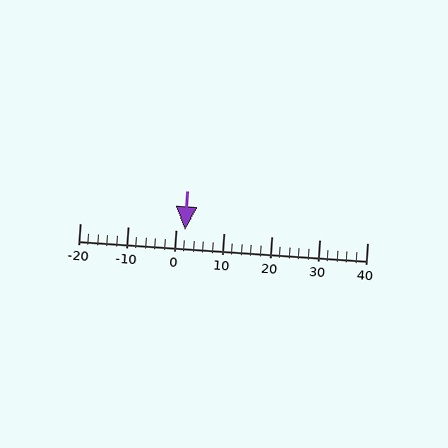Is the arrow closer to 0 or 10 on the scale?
The arrow is closer to 0.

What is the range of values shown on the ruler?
The ruler shows values from -20 to 40.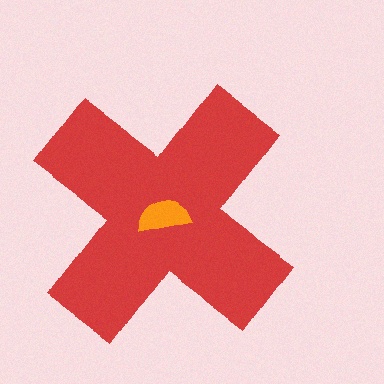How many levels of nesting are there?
2.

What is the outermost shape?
The red cross.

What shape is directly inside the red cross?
The orange semicircle.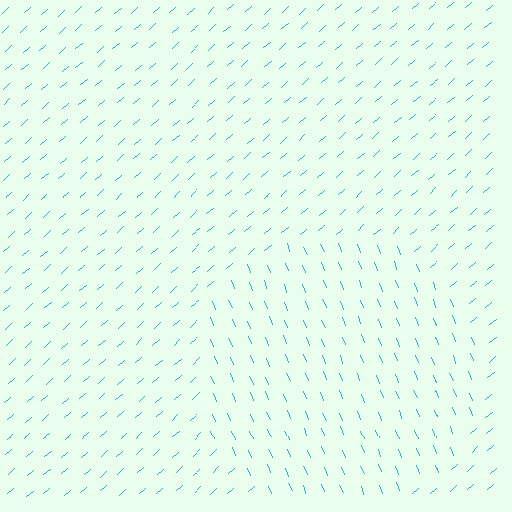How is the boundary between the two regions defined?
The boundary is defined purely by a change in line orientation (approximately 71 degrees difference). All lines are the same color and thickness.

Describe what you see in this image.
The image is filled with small cyan line segments. A circle region in the image has lines oriented differently from the surrounding lines, creating a visible texture boundary.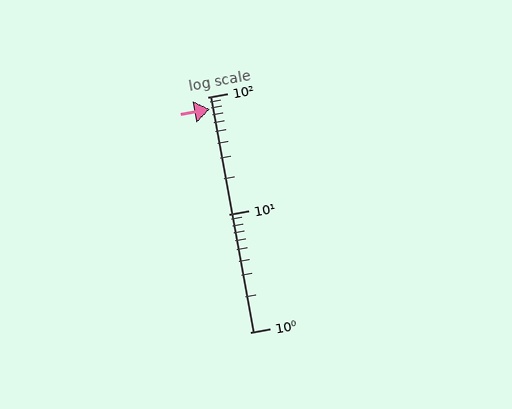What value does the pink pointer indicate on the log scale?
The pointer indicates approximately 79.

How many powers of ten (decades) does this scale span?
The scale spans 2 decades, from 1 to 100.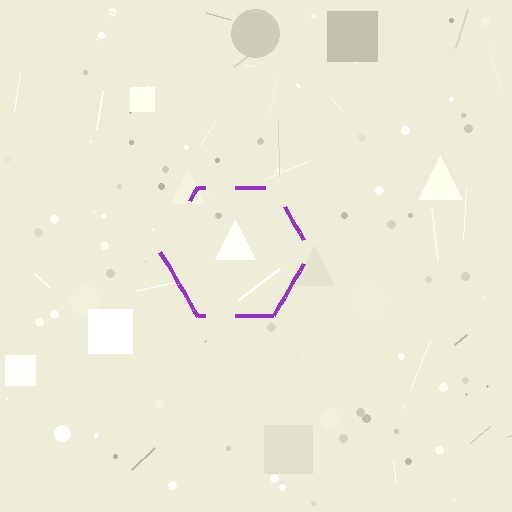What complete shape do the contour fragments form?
The contour fragments form a hexagon.